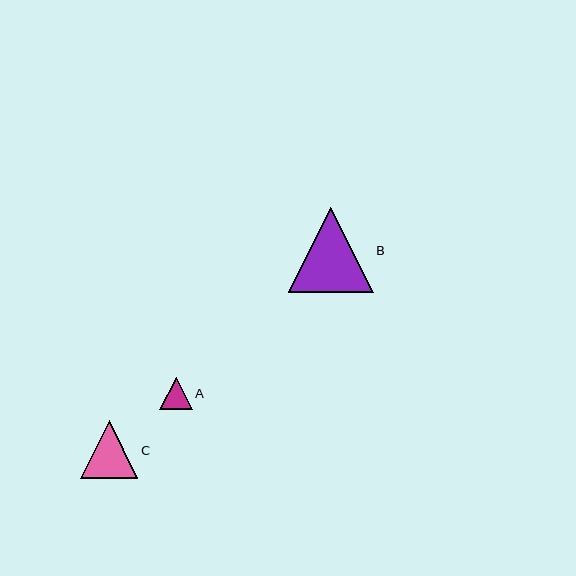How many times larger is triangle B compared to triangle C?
Triangle B is approximately 1.5 times the size of triangle C.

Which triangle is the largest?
Triangle B is the largest with a size of approximately 85 pixels.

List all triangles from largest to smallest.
From largest to smallest: B, C, A.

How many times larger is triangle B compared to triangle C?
Triangle B is approximately 1.5 times the size of triangle C.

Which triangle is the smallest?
Triangle A is the smallest with a size of approximately 32 pixels.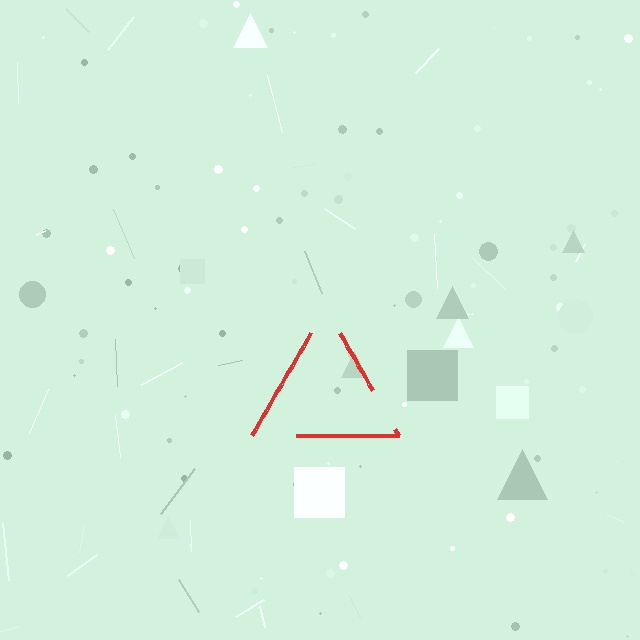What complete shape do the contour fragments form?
The contour fragments form a triangle.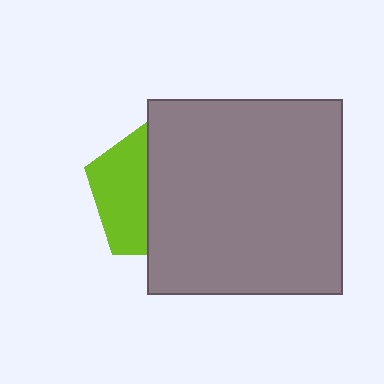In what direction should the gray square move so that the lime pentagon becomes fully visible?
The gray square should move right. That is the shortest direction to clear the overlap and leave the lime pentagon fully visible.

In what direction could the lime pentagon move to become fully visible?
The lime pentagon could move left. That would shift it out from behind the gray square entirely.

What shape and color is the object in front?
The object in front is a gray square.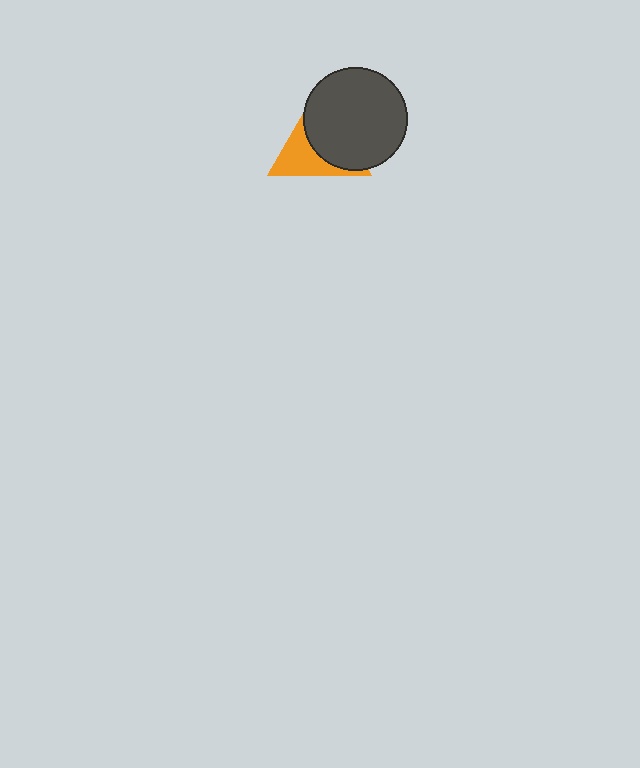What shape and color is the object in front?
The object in front is a dark gray circle.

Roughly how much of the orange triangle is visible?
A small part of it is visible (roughly 42%).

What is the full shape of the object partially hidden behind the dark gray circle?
The partially hidden object is an orange triangle.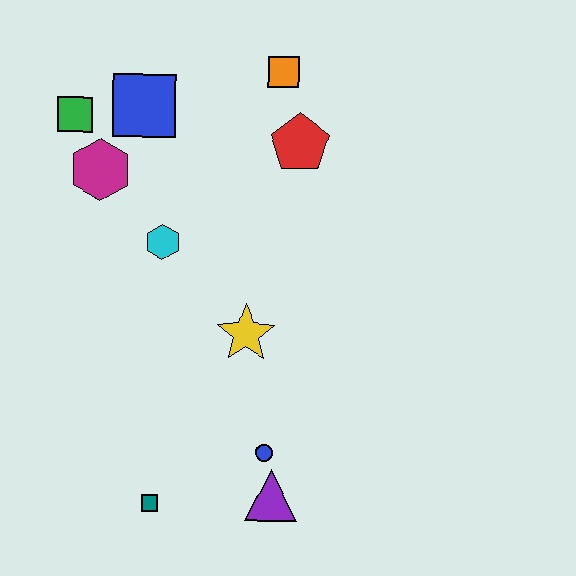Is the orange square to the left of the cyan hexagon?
No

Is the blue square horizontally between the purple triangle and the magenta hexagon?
Yes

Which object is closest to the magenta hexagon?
The green square is closest to the magenta hexagon.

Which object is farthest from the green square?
The purple triangle is farthest from the green square.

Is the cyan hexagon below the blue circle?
No